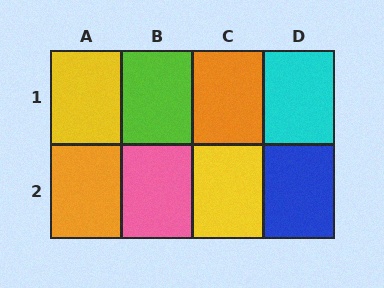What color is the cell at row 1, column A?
Yellow.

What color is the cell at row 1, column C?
Orange.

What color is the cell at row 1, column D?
Cyan.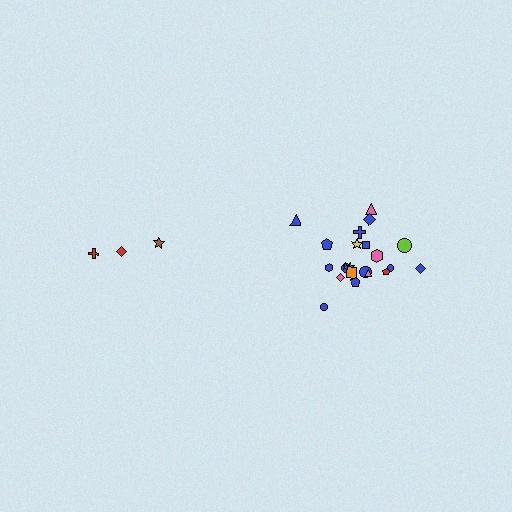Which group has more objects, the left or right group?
The right group.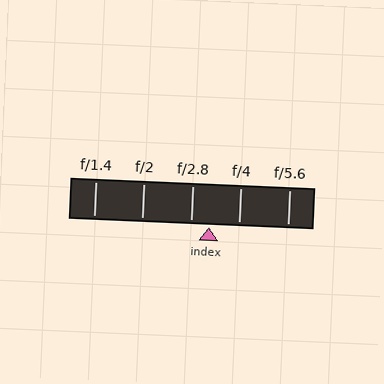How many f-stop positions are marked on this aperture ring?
There are 5 f-stop positions marked.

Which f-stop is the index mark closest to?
The index mark is closest to f/2.8.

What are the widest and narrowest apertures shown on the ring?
The widest aperture shown is f/1.4 and the narrowest is f/5.6.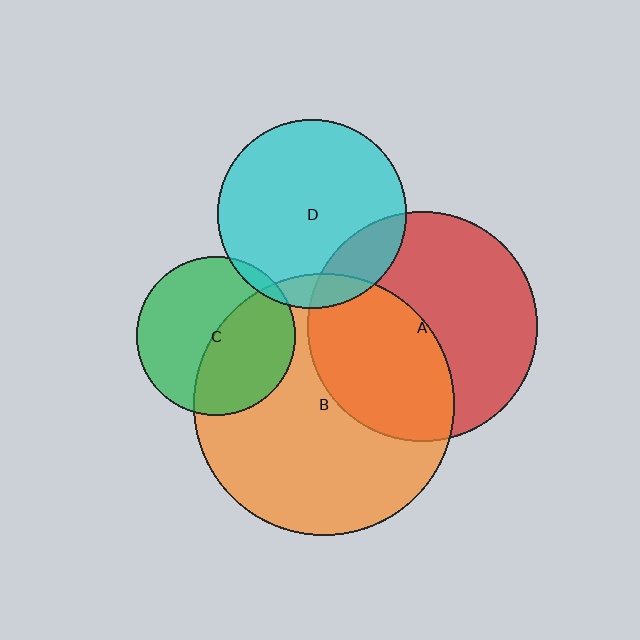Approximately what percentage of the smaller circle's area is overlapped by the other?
Approximately 10%.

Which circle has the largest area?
Circle B (orange).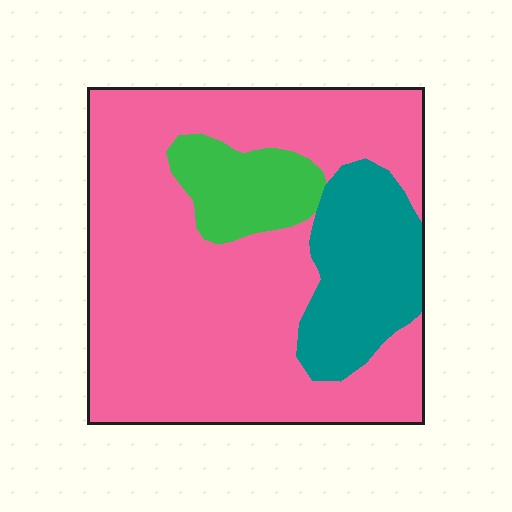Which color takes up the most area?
Pink, at roughly 70%.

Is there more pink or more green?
Pink.